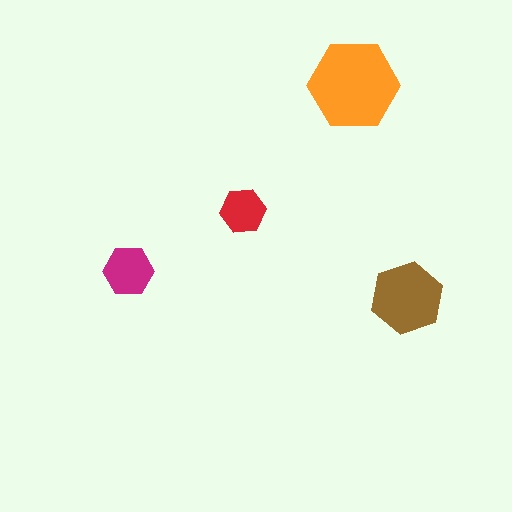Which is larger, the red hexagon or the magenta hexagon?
The magenta one.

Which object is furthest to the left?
The magenta hexagon is leftmost.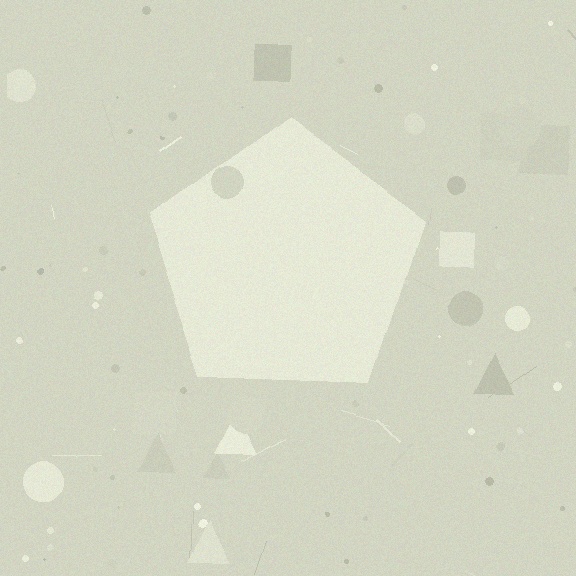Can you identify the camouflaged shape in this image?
The camouflaged shape is a pentagon.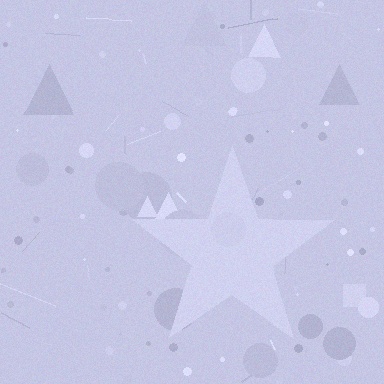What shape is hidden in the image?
A star is hidden in the image.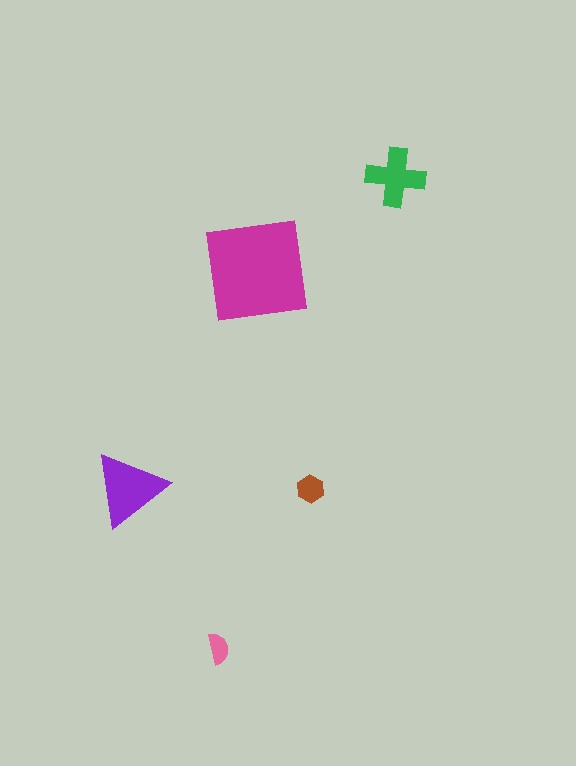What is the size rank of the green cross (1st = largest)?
3rd.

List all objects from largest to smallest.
The magenta square, the purple triangle, the green cross, the brown hexagon, the pink semicircle.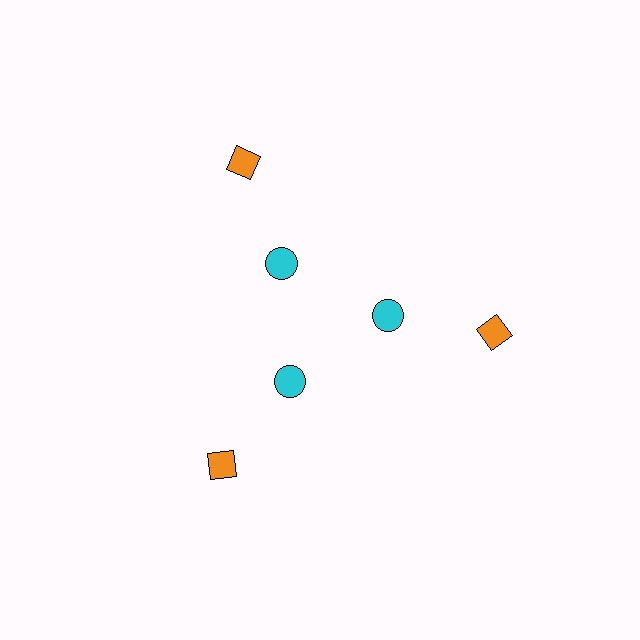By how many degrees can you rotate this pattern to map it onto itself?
The pattern maps onto itself every 120 degrees of rotation.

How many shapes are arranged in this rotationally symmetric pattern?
There are 6 shapes, arranged in 3 groups of 2.